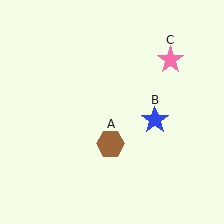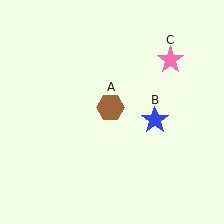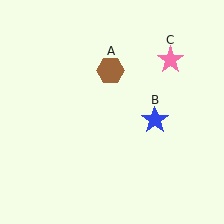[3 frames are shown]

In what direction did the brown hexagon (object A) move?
The brown hexagon (object A) moved up.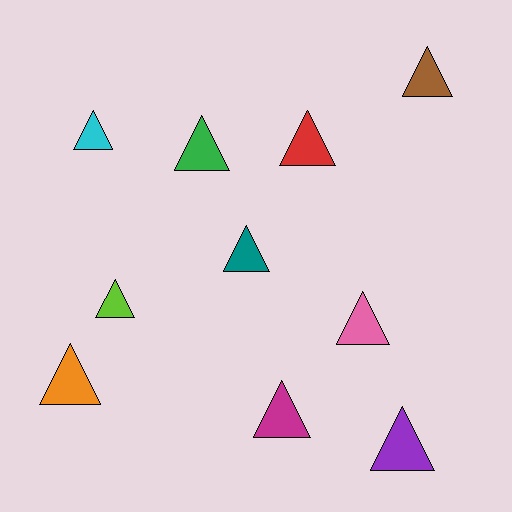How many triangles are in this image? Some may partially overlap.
There are 10 triangles.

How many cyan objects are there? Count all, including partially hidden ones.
There is 1 cyan object.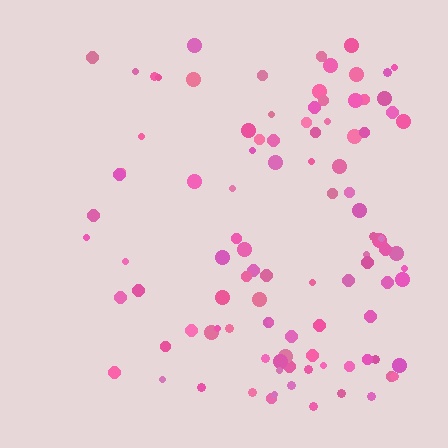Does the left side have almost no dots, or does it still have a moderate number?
Still a moderate number, just noticeably fewer than the right.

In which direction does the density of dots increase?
From left to right, with the right side densest.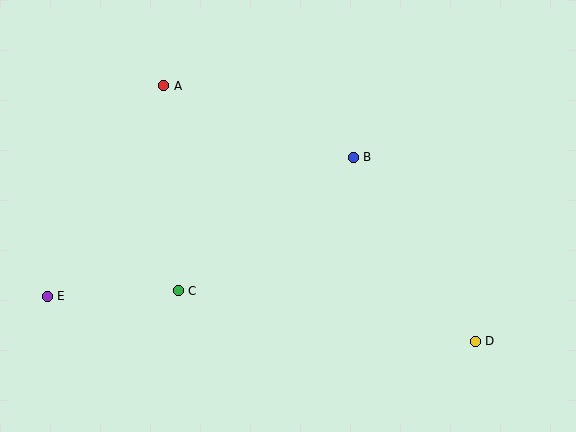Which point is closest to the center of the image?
Point B at (353, 157) is closest to the center.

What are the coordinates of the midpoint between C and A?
The midpoint between C and A is at (171, 188).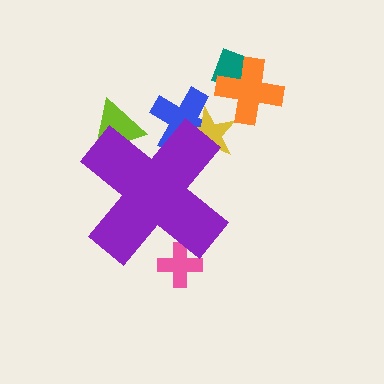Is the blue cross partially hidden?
Yes, the blue cross is partially hidden behind the purple cross.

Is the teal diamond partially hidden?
No, the teal diamond is fully visible.